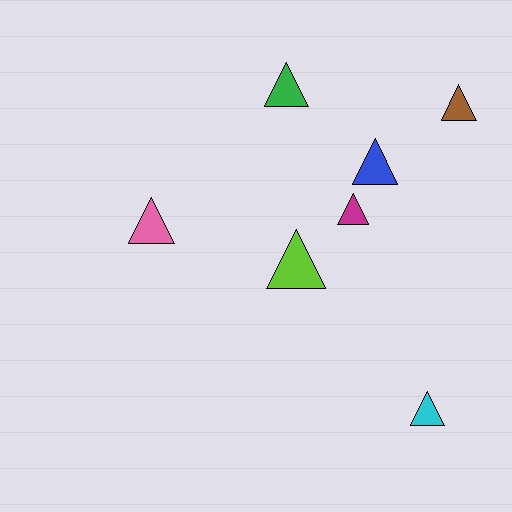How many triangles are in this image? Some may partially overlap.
There are 7 triangles.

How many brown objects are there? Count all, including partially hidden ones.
There is 1 brown object.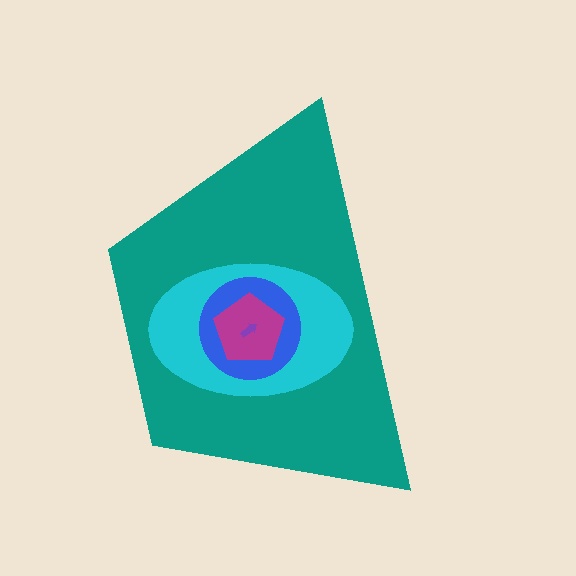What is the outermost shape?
The teal trapezoid.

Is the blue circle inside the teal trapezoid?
Yes.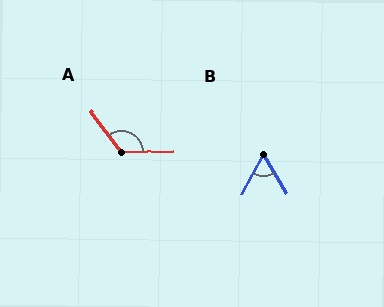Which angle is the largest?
A, at approximately 124 degrees.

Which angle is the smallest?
B, at approximately 59 degrees.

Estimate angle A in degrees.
Approximately 124 degrees.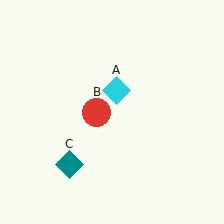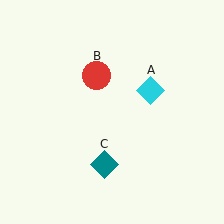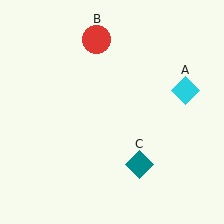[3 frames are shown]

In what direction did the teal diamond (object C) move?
The teal diamond (object C) moved right.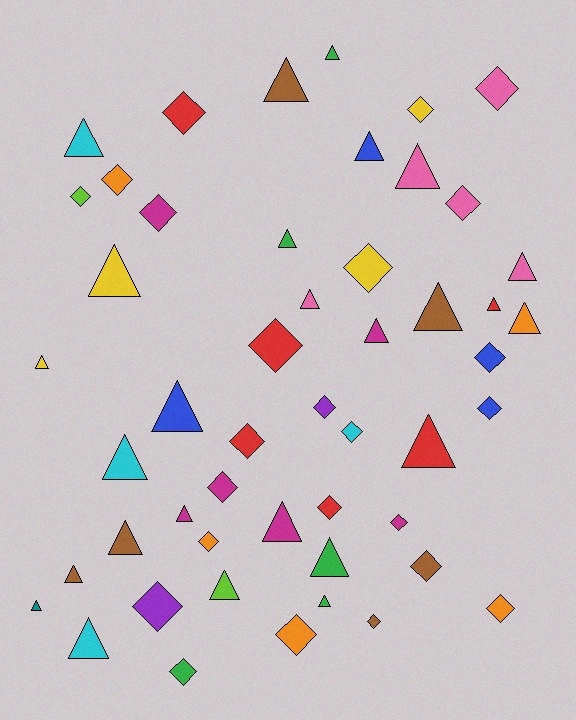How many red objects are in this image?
There are 6 red objects.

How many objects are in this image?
There are 50 objects.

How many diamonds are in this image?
There are 24 diamonds.